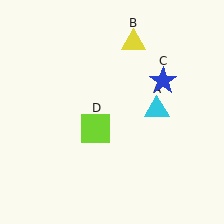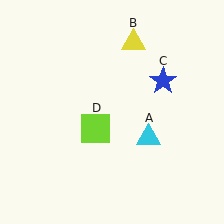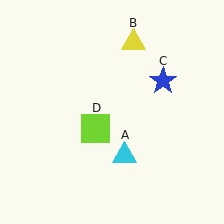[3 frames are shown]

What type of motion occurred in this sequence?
The cyan triangle (object A) rotated clockwise around the center of the scene.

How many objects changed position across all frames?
1 object changed position: cyan triangle (object A).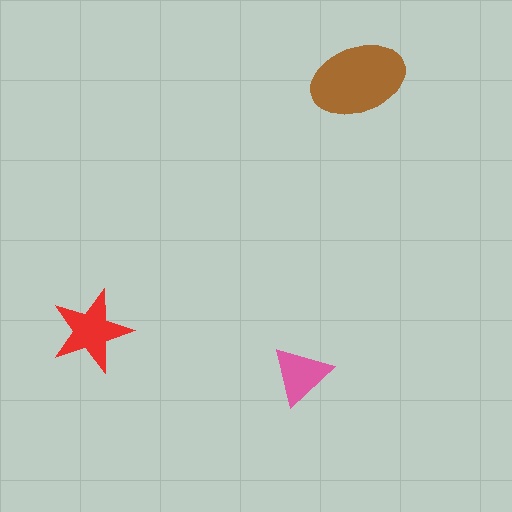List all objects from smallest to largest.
The pink triangle, the red star, the brown ellipse.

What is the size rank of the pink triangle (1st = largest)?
3rd.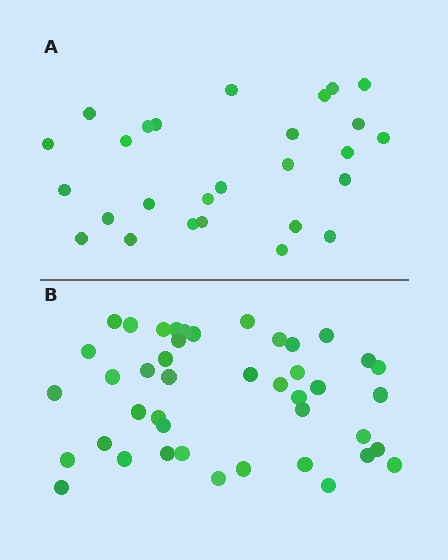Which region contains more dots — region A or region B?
Region B (the bottom region) has more dots.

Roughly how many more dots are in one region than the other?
Region B has approximately 15 more dots than region A.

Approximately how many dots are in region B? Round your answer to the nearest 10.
About 40 dots. (The exact count is 43, which rounds to 40.)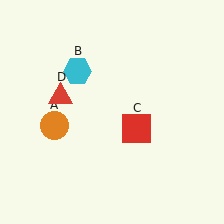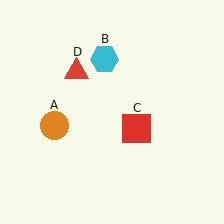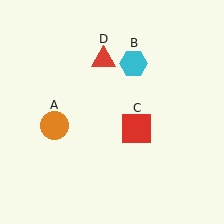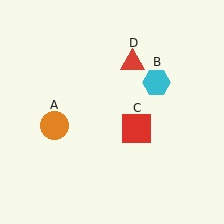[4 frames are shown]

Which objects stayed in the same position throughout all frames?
Orange circle (object A) and red square (object C) remained stationary.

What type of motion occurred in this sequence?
The cyan hexagon (object B), red triangle (object D) rotated clockwise around the center of the scene.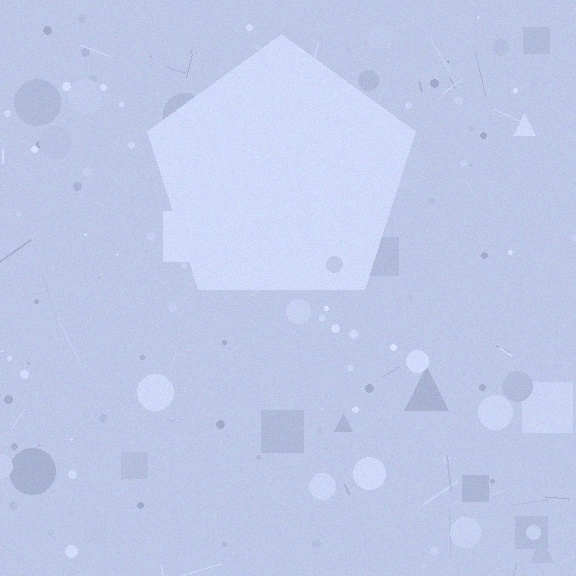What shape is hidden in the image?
A pentagon is hidden in the image.